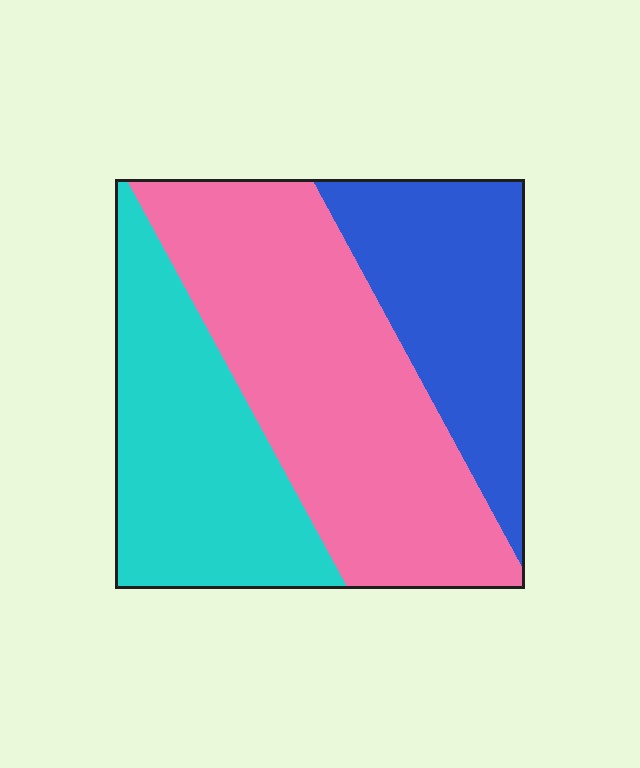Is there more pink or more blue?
Pink.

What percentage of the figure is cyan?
Cyan takes up between a quarter and a half of the figure.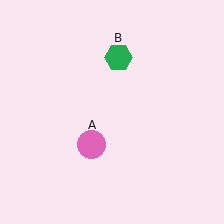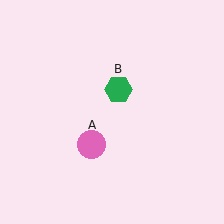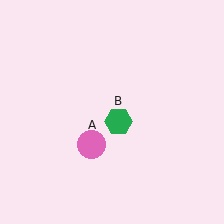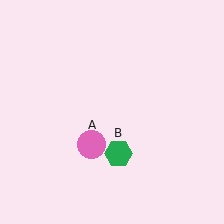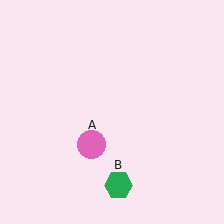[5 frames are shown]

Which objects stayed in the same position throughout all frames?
Pink circle (object A) remained stationary.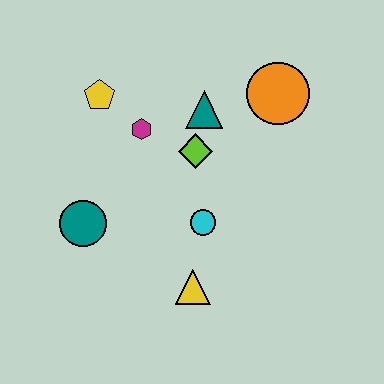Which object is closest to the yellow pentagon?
The magenta hexagon is closest to the yellow pentagon.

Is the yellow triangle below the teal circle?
Yes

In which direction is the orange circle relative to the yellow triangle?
The orange circle is above the yellow triangle.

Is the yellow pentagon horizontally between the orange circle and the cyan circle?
No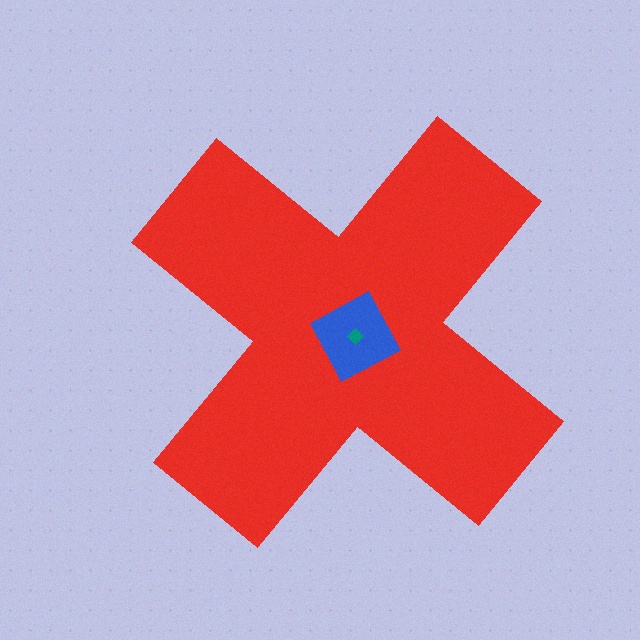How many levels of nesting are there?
3.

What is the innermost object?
The teal diamond.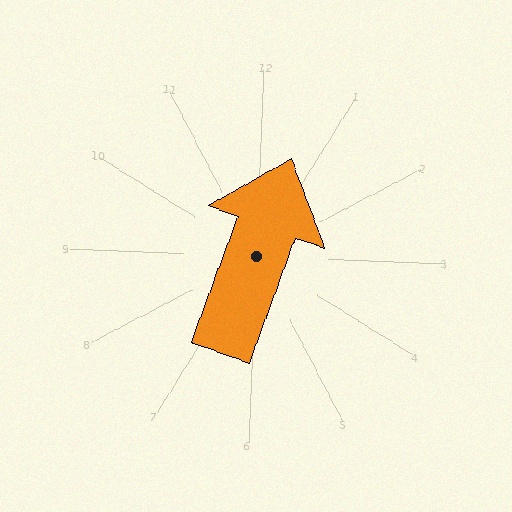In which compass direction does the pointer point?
North.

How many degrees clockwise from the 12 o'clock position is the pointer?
Approximately 18 degrees.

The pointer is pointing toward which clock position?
Roughly 1 o'clock.